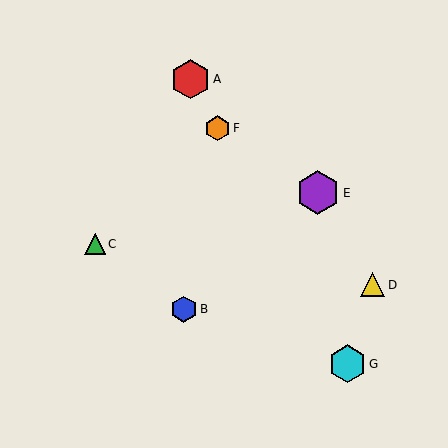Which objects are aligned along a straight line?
Objects A, F, G are aligned along a straight line.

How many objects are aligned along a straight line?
3 objects (A, F, G) are aligned along a straight line.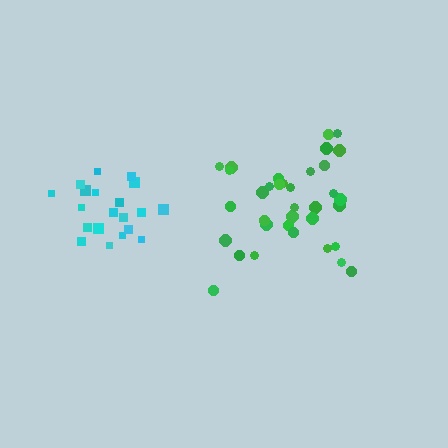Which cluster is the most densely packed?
Cyan.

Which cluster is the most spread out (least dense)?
Green.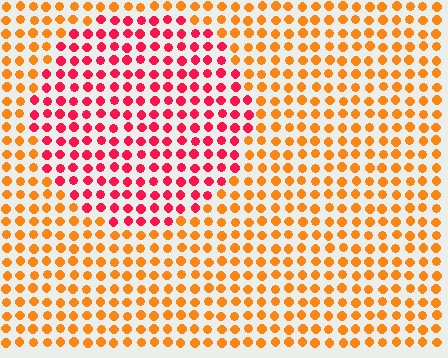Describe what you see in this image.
The image is filled with small orange elements in a uniform arrangement. A circle-shaped region is visible where the elements are tinted to a slightly different hue, forming a subtle color boundary.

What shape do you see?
I see a circle.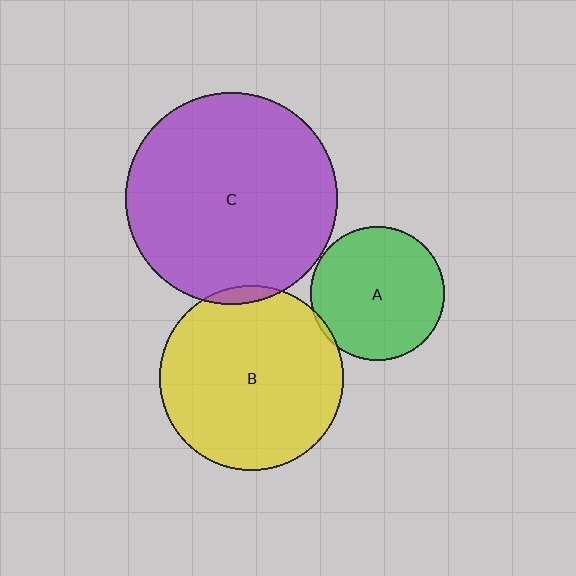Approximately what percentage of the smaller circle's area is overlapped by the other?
Approximately 5%.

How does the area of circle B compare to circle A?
Approximately 1.9 times.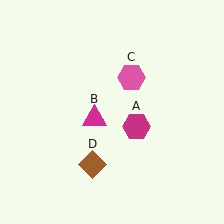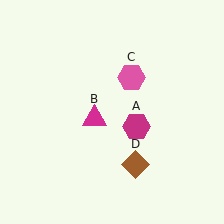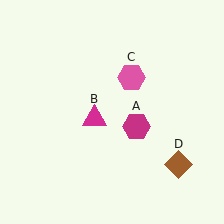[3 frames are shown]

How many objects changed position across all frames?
1 object changed position: brown diamond (object D).